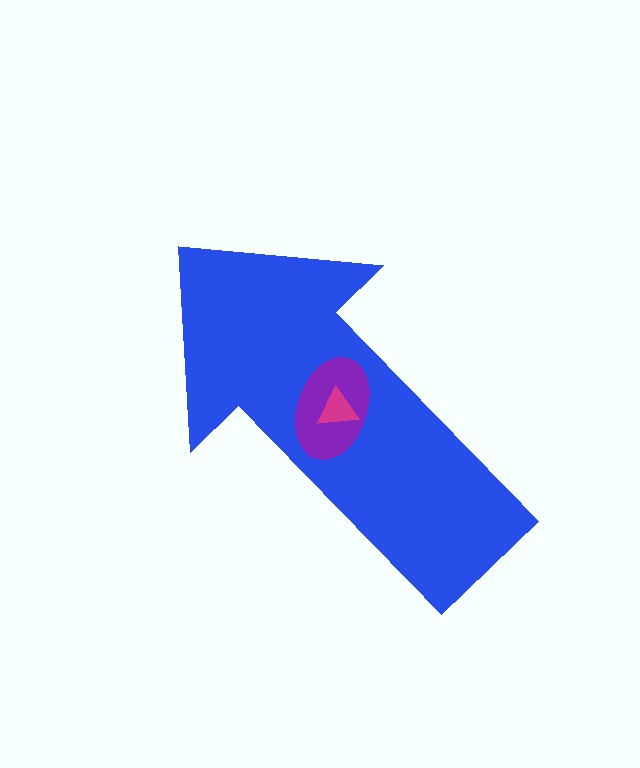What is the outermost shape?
The blue arrow.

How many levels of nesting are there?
3.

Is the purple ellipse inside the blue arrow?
Yes.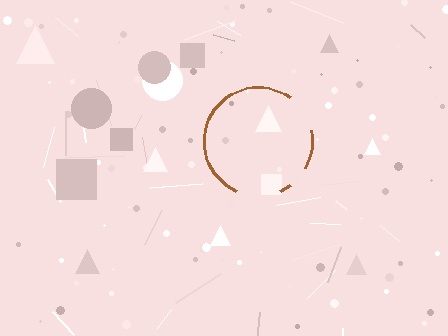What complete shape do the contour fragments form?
The contour fragments form a circle.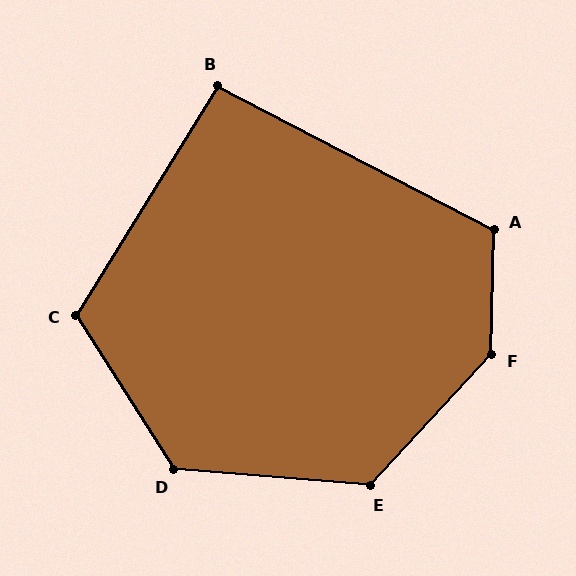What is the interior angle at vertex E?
Approximately 128 degrees (obtuse).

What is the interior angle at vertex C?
Approximately 116 degrees (obtuse).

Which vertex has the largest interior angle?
F, at approximately 138 degrees.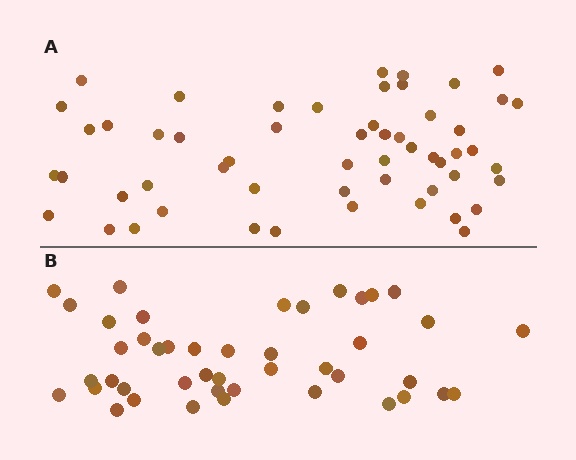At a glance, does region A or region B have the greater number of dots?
Region A (the top region) has more dots.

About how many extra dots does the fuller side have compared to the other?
Region A has roughly 12 or so more dots than region B.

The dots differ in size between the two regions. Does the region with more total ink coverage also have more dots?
No. Region B has more total ink coverage because its dots are larger, but region A actually contains more individual dots. Total area can be misleading — the number of items is what matters here.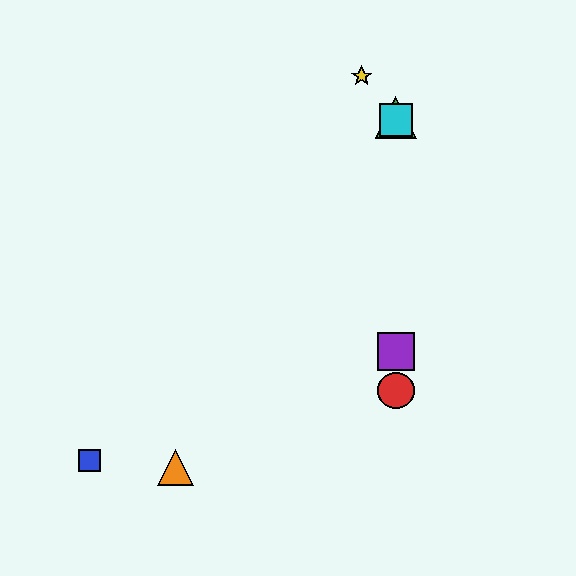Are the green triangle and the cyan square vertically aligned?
Yes, both are at x≈396.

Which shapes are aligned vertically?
The red circle, the green triangle, the purple square, the cyan square are aligned vertically.